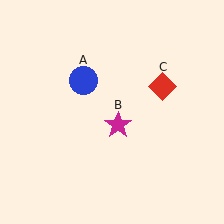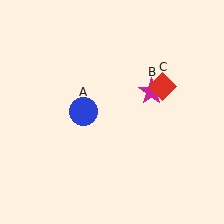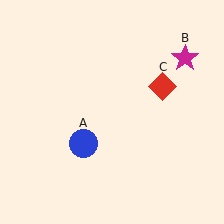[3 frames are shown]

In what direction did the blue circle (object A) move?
The blue circle (object A) moved down.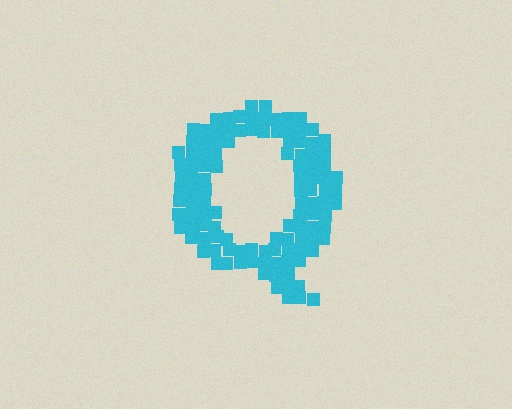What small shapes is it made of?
It is made of small squares.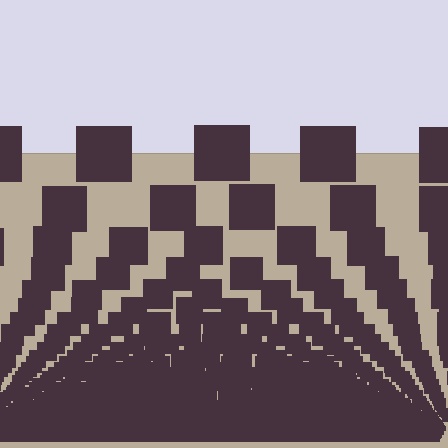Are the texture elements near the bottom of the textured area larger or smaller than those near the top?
Smaller. The gradient is inverted — elements near the bottom are smaller and denser.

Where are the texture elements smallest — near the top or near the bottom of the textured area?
Near the bottom.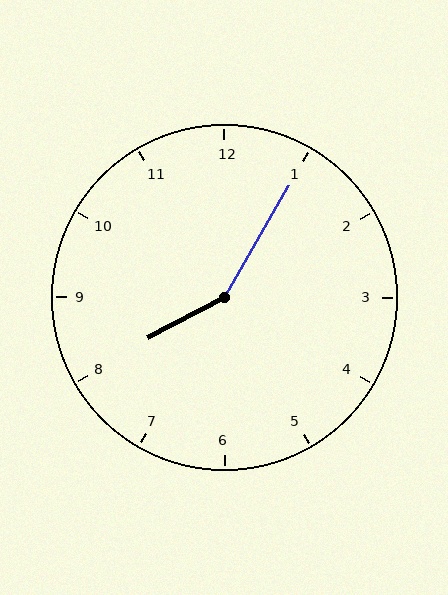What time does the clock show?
8:05.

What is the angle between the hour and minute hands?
Approximately 148 degrees.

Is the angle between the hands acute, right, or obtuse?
It is obtuse.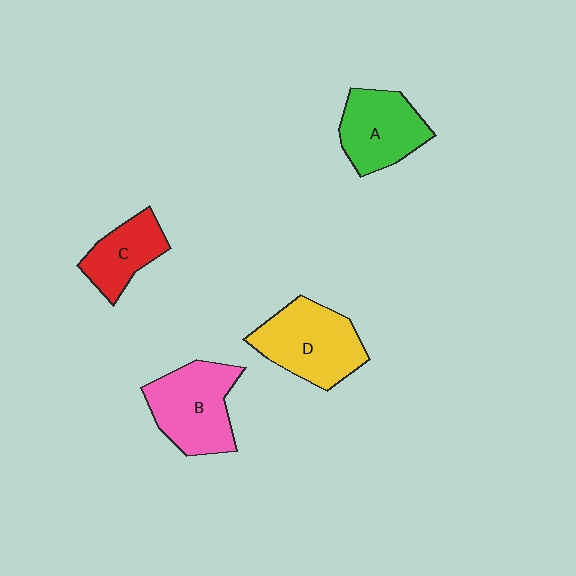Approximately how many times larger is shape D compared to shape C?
Approximately 1.6 times.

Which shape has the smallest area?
Shape C (red).